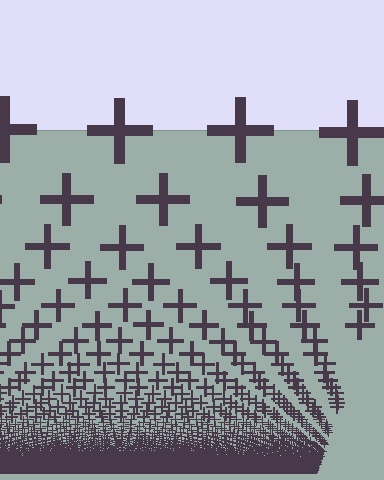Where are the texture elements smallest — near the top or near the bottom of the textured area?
Near the bottom.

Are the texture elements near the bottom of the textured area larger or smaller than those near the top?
Smaller. The gradient is inverted — elements near the bottom are smaller and denser.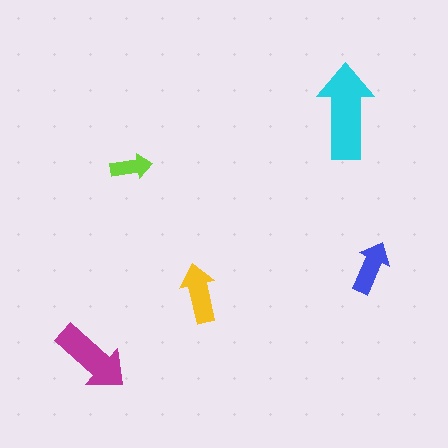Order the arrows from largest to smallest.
the cyan one, the magenta one, the yellow one, the blue one, the lime one.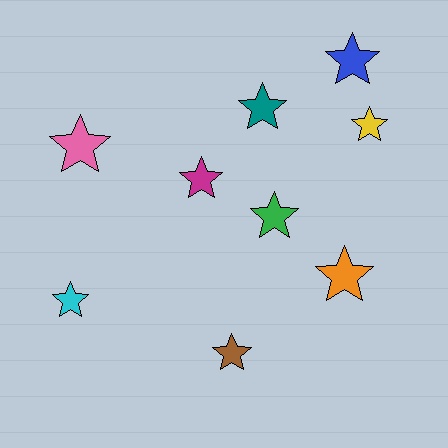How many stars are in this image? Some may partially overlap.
There are 9 stars.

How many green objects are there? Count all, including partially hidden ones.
There is 1 green object.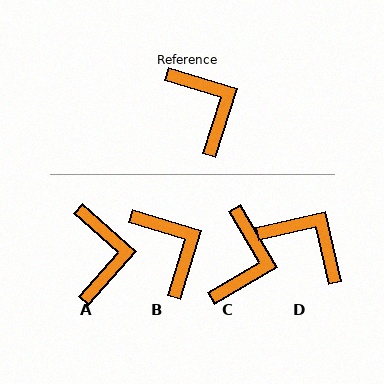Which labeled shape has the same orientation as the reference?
B.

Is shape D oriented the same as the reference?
No, it is off by about 30 degrees.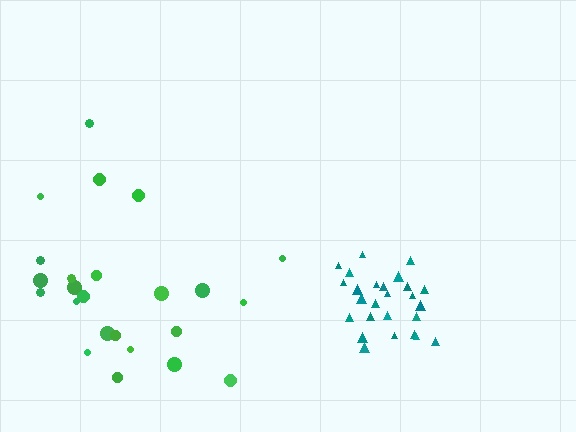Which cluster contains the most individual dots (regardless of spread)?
Teal (26).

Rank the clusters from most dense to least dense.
teal, green.